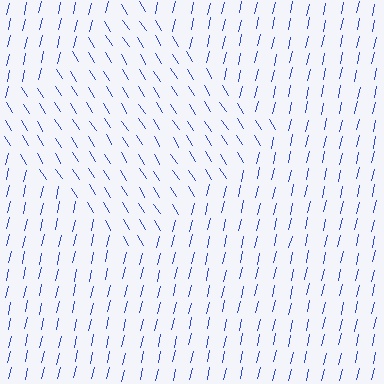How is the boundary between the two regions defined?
The boundary is defined purely by a change in line orientation (approximately 45 degrees difference). All lines are the same color and thickness.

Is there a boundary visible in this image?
Yes, there is a texture boundary formed by a change in line orientation.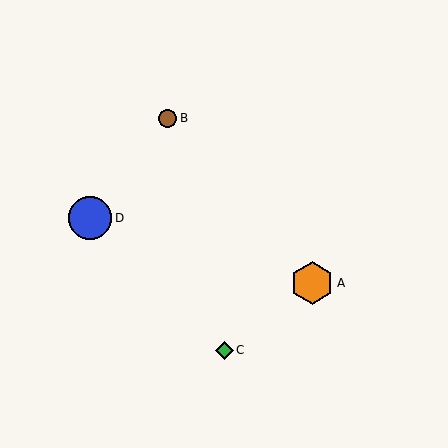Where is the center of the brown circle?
The center of the brown circle is at (168, 118).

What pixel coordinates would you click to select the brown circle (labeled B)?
Click at (168, 118) to select the brown circle B.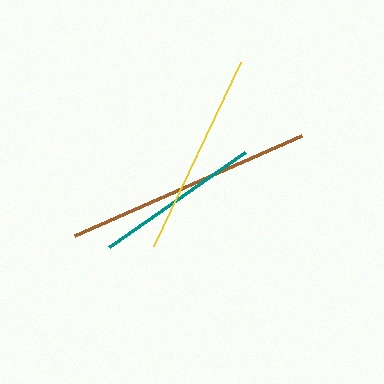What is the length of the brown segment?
The brown segment is approximately 248 pixels long.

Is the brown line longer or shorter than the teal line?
The brown line is longer than the teal line.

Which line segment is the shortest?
The teal line is the shortest at approximately 166 pixels.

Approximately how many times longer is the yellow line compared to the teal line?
The yellow line is approximately 1.2 times the length of the teal line.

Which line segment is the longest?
The brown line is the longest at approximately 248 pixels.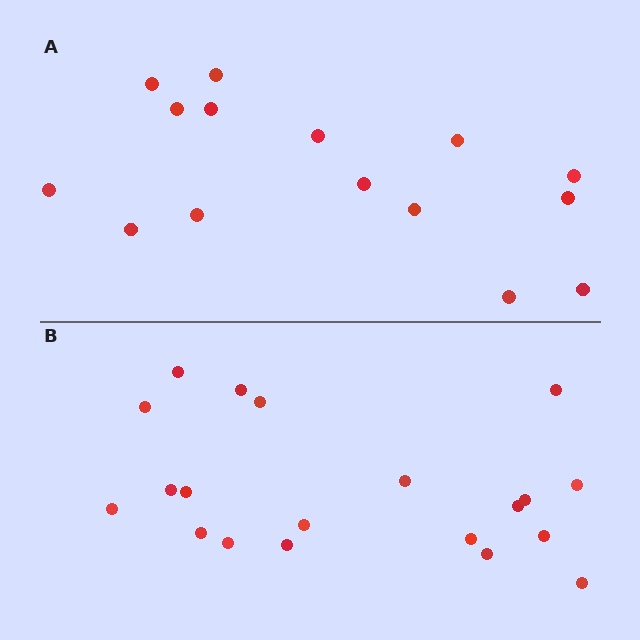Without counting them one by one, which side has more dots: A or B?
Region B (the bottom region) has more dots.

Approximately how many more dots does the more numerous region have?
Region B has about 5 more dots than region A.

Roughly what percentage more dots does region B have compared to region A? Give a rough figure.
About 35% more.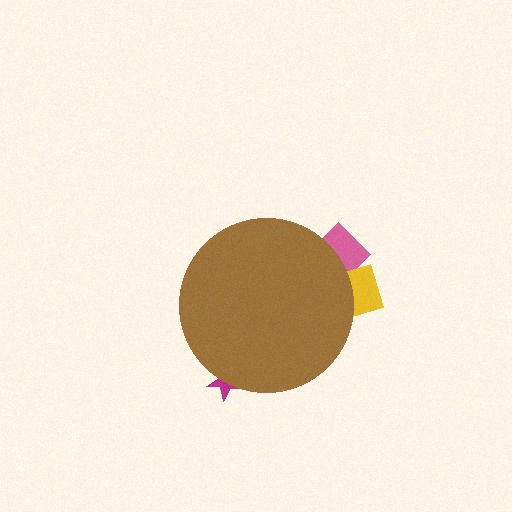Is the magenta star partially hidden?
Yes, the magenta star is partially hidden behind the brown circle.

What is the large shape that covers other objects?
A brown circle.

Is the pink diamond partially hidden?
Yes, the pink diamond is partially hidden behind the brown circle.